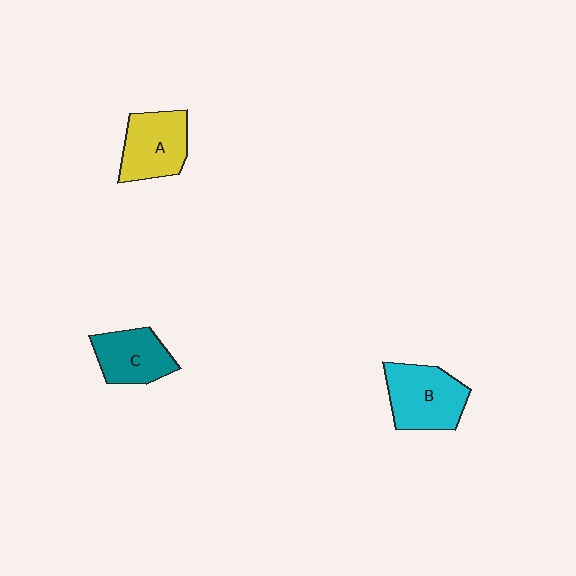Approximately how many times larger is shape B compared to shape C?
Approximately 1.2 times.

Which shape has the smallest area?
Shape C (teal).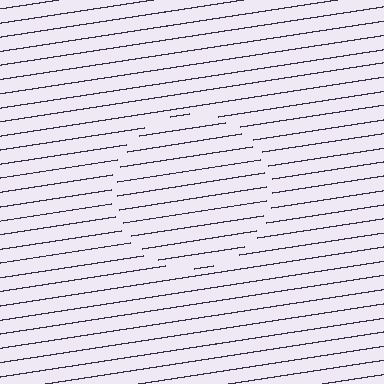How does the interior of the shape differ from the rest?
The interior of the shape contains the same grating, shifted by half a period — the contour is defined by the phase discontinuity where line-ends from the inner and outer gratings abut.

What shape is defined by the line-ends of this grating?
An illusory circle. The interior of the shape contains the same grating, shifted by half a period — the contour is defined by the phase discontinuity where line-ends from the inner and outer gratings abut.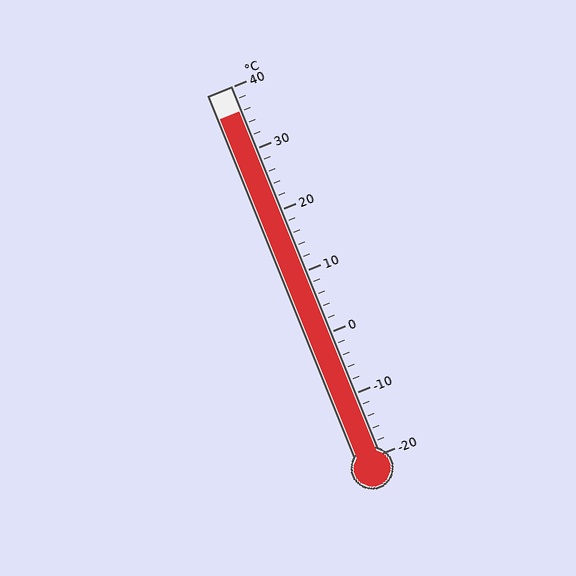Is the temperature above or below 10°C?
The temperature is above 10°C.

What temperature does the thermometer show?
The thermometer shows approximately 36°C.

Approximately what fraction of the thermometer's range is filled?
The thermometer is filled to approximately 95% of its range.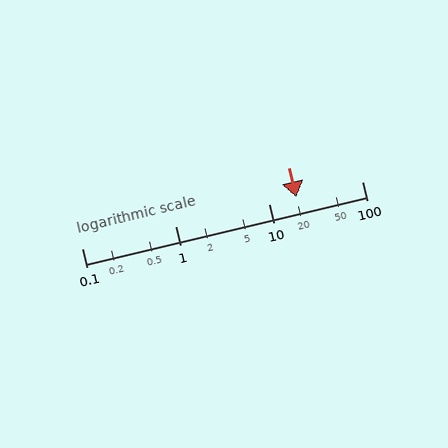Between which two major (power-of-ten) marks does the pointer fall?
The pointer is between 10 and 100.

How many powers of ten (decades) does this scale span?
The scale spans 3 decades, from 0.1 to 100.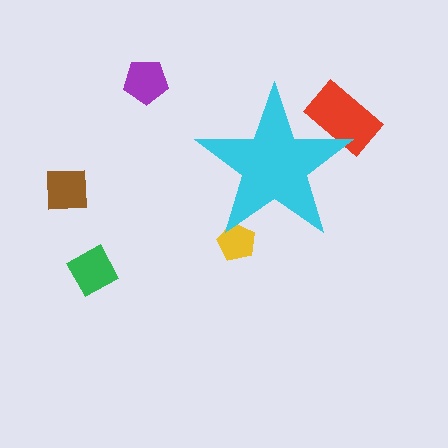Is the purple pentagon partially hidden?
No, the purple pentagon is fully visible.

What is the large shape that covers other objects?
A cyan star.